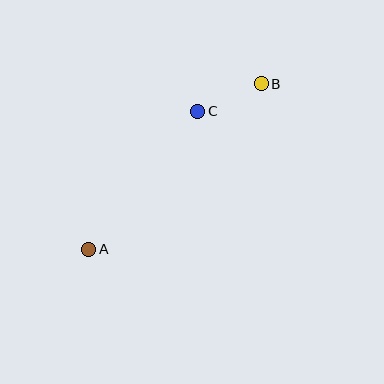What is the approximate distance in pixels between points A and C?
The distance between A and C is approximately 176 pixels.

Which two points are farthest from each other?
Points A and B are farthest from each other.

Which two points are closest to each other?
Points B and C are closest to each other.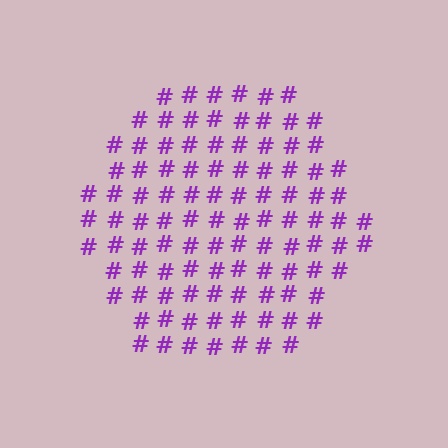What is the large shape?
The large shape is a hexagon.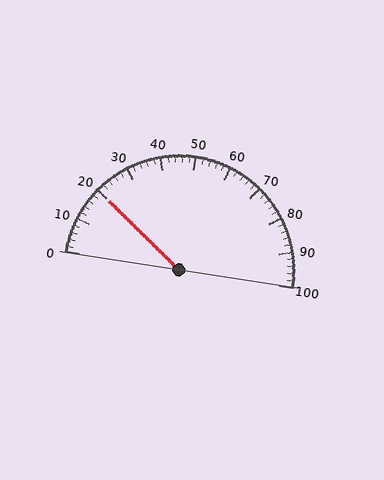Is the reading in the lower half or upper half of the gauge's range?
The reading is in the lower half of the range (0 to 100).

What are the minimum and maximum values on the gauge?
The gauge ranges from 0 to 100.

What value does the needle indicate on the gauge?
The needle indicates approximately 20.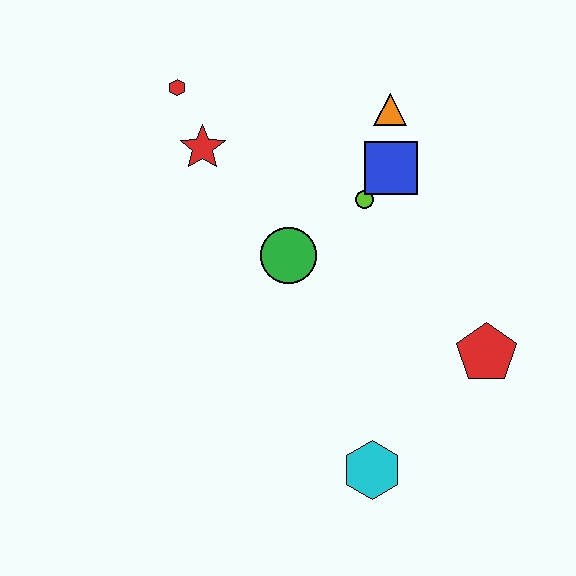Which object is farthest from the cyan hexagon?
The red hexagon is farthest from the cyan hexagon.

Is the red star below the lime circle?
No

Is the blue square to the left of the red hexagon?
No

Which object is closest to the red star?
The red hexagon is closest to the red star.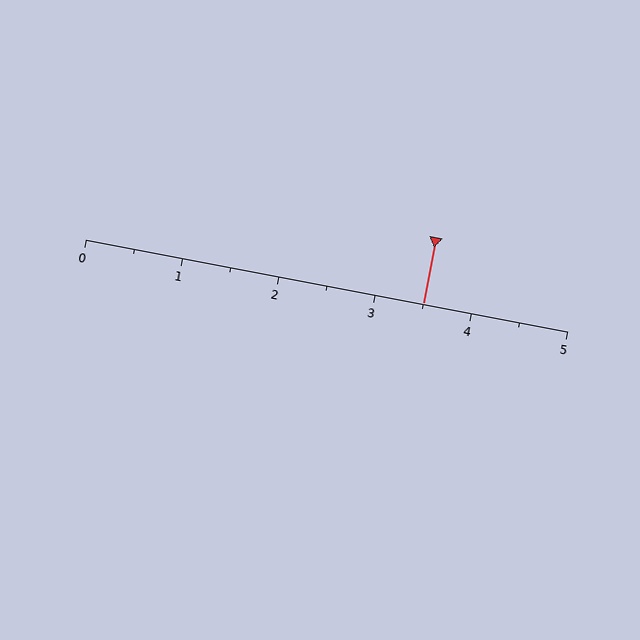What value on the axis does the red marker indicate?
The marker indicates approximately 3.5.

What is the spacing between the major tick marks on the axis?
The major ticks are spaced 1 apart.